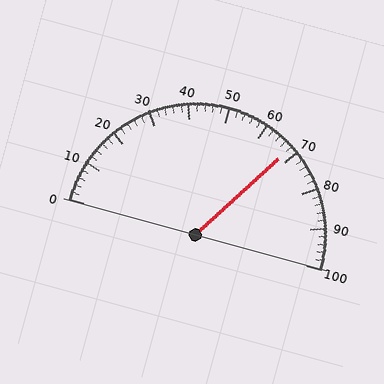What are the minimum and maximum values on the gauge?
The gauge ranges from 0 to 100.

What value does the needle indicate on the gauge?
The needle indicates approximately 68.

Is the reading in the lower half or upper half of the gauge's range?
The reading is in the upper half of the range (0 to 100).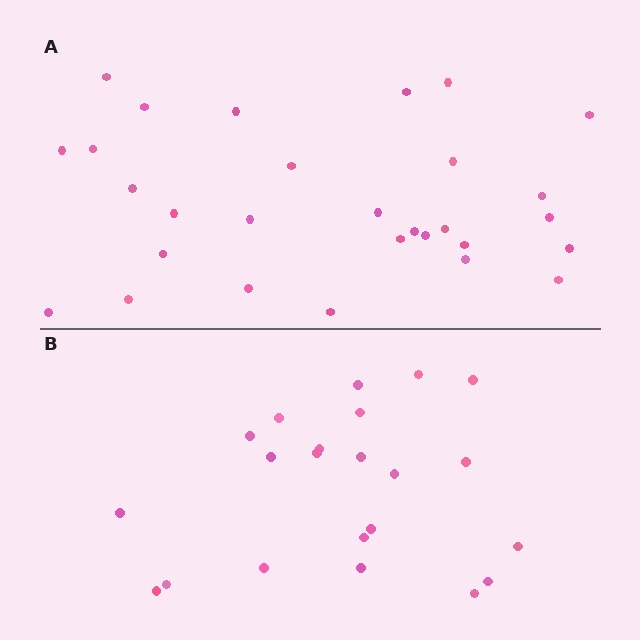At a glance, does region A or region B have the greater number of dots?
Region A (the top region) has more dots.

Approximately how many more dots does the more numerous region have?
Region A has roughly 8 or so more dots than region B.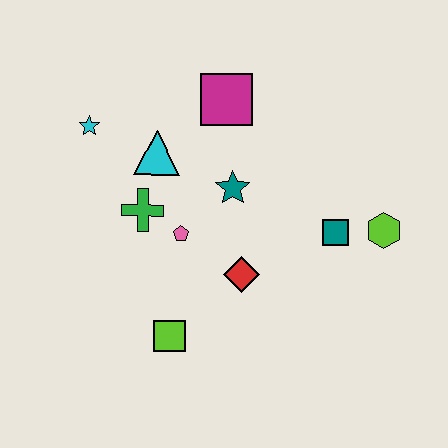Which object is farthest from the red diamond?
The cyan star is farthest from the red diamond.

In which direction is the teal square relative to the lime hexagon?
The teal square is to the left of the lime hexagon.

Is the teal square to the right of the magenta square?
Yes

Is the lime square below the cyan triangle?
Yes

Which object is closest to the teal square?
The lime hexagon is closest to the teal square.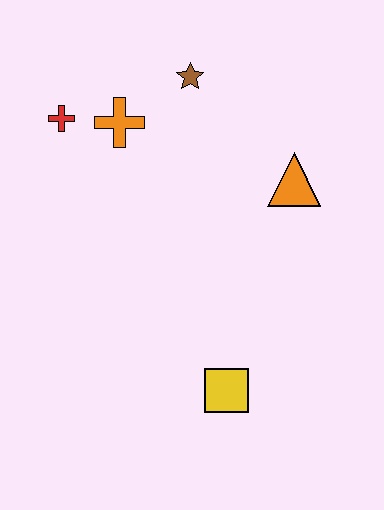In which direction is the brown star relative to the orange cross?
The brown star is to the right of the orange cross.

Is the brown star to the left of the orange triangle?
Yes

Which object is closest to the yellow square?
The orange triangle is closest to the yellow square.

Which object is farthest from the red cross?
The yellow square is farthest from the red cross.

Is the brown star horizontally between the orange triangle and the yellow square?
No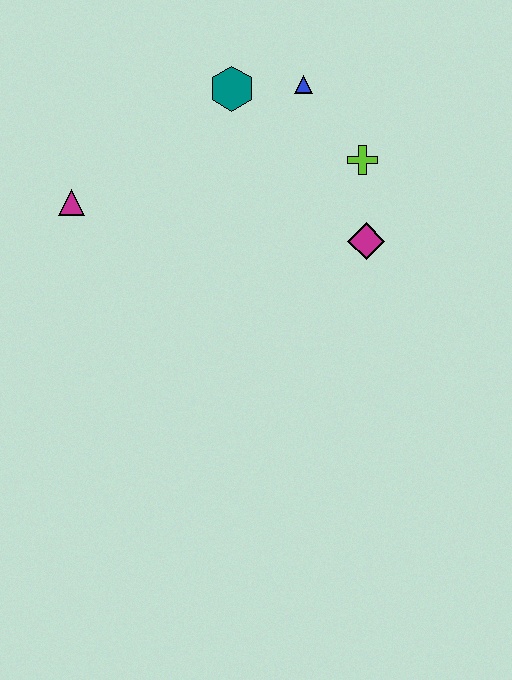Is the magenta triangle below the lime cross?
Yes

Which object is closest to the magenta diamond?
The lime cross is closest to the magenta diamond.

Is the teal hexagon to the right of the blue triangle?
No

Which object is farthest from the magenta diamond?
The magenta triangle is farthest from the magenta diamond.